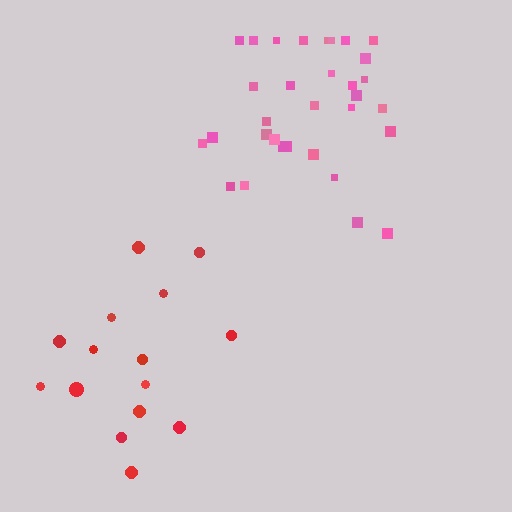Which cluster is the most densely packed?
Pink.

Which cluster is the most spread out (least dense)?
Red.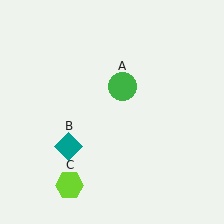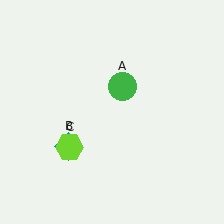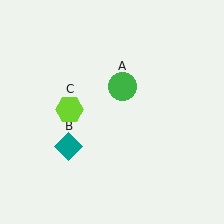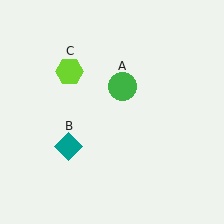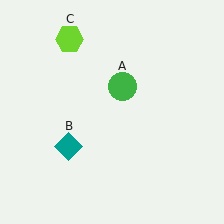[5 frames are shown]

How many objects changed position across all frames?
1 object changed position: lime hexagon (object C).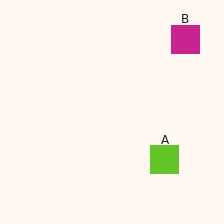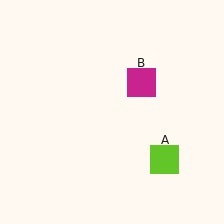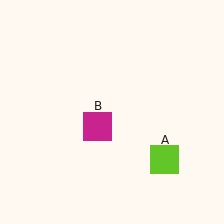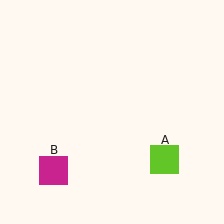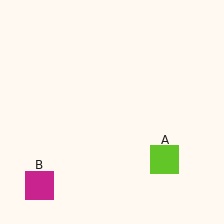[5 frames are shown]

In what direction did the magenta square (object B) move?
The magenta square (object B) moved down and to the left.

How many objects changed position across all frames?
1 object changed position: magenta square (object B).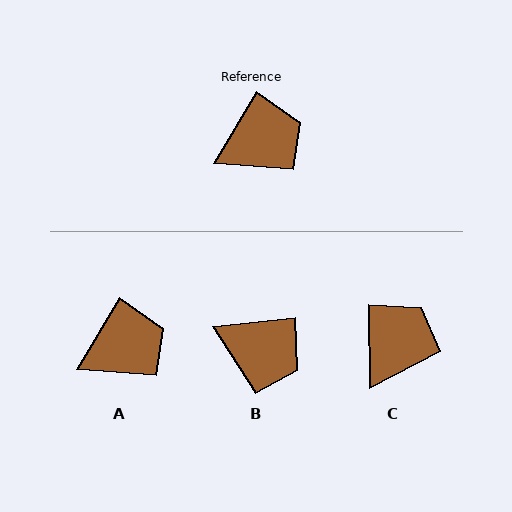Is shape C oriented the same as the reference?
No, it is off by about 31 degrees.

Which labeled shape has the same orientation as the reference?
A.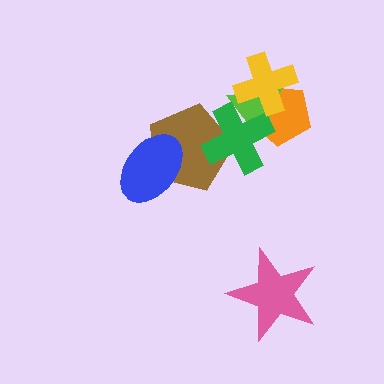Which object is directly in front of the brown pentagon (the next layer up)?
The green cross is directly in front of the brown pentagon.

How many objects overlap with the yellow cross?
2 objects overlap with the yellow cross.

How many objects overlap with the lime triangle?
3 objects overlap with the lime triangle.